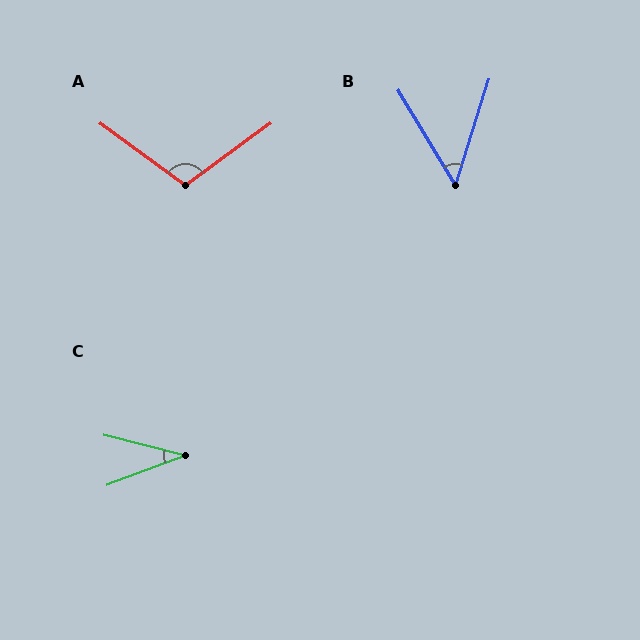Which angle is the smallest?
C, at approximately 34 degrees.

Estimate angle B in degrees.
Approximately 49 degrees.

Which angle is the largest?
A, at approximately 108 degrees.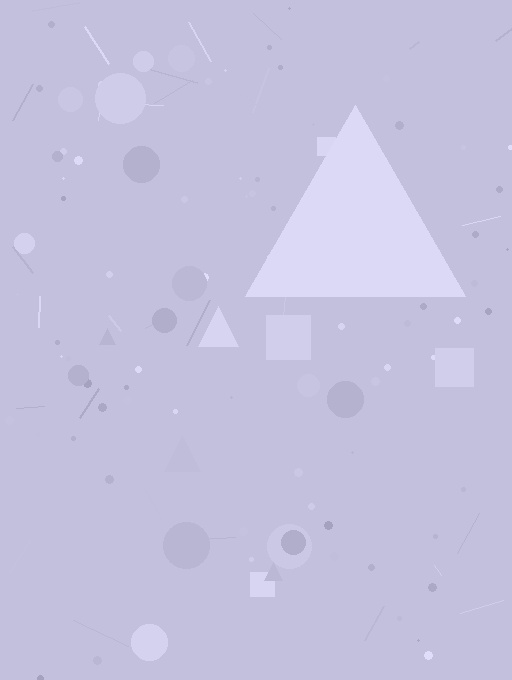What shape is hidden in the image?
A triangle is hidden in the image.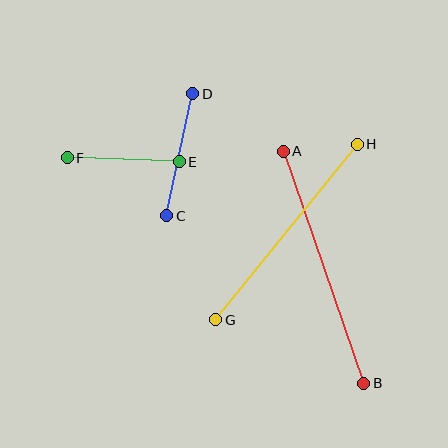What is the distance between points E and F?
The distance is approximately 112 pixels.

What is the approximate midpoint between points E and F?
The midpoint is at approximately (123, 160) pixels.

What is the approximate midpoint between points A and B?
The midpoint is at approximately (324, 267) pixels.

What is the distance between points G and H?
The distance is approximately 226 pixels.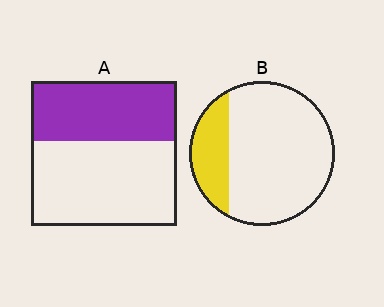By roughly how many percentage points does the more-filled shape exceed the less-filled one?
By roughly 20 percentage points (A over B).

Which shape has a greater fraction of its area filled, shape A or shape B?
Shape A.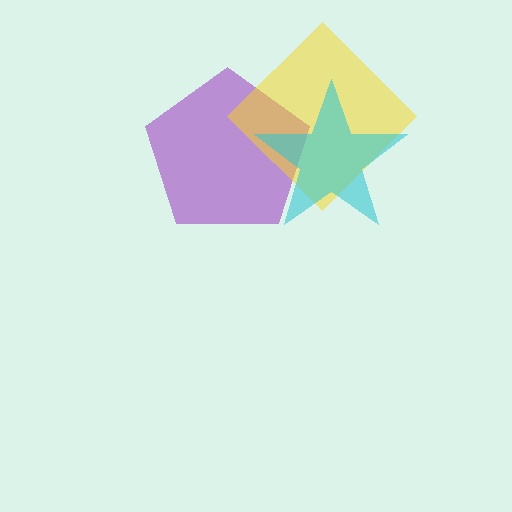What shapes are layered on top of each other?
The layered shapes are: a purple pentagon, a yellow diamond, a cyan star.